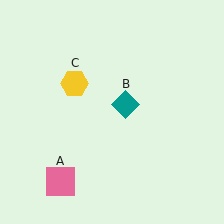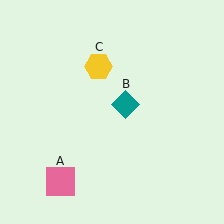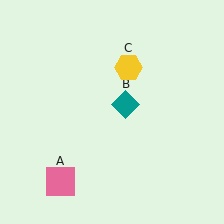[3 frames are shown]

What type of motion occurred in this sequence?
The yellow hexagon (object C) rotated clockwise around the center of the scene.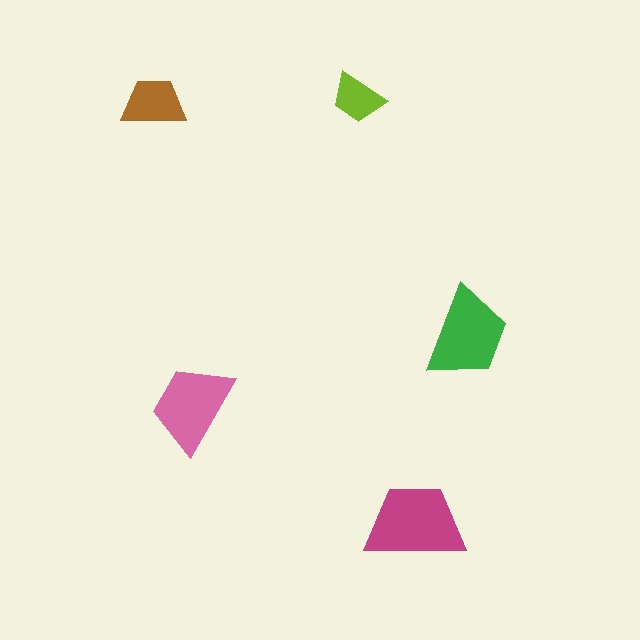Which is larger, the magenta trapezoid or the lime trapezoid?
The magenta one.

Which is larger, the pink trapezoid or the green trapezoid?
The green one.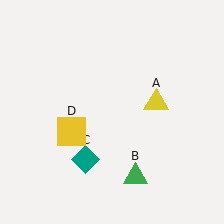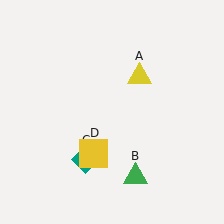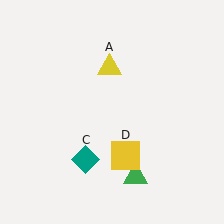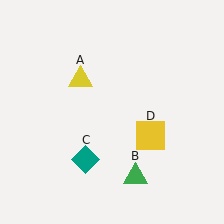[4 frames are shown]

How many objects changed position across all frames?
2 objects changed position: yellow triangle (object A), yellow square (object D).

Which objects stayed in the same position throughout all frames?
Green triangle (object B) and teal diamond (object C) remained stationary.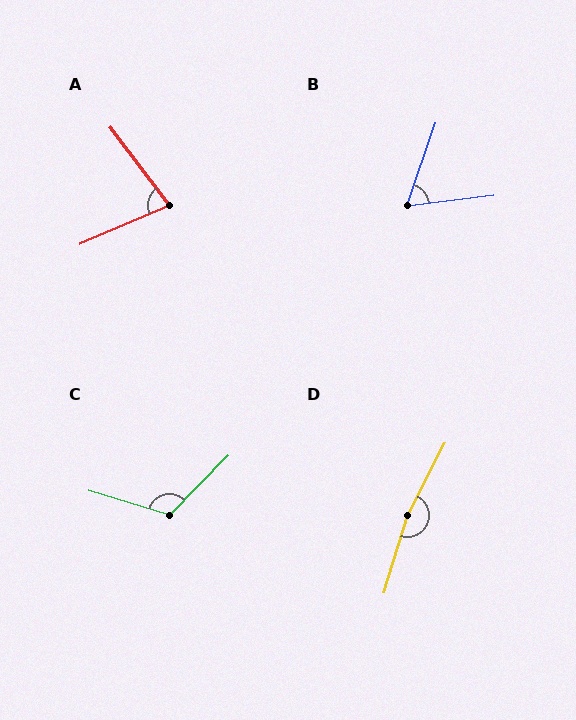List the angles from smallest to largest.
B (64°), A (76°), C (117°), D (170°).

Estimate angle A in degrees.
Approximately 76 degrees.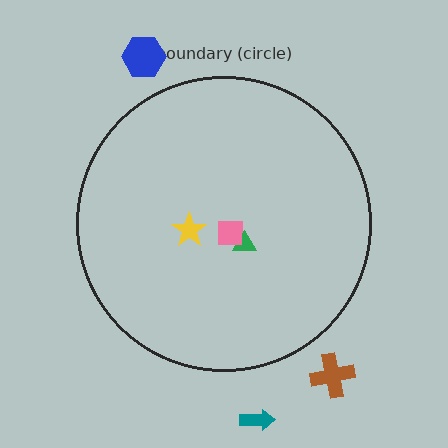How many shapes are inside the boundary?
3 inside, 3 outside.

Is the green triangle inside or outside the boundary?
Inside.